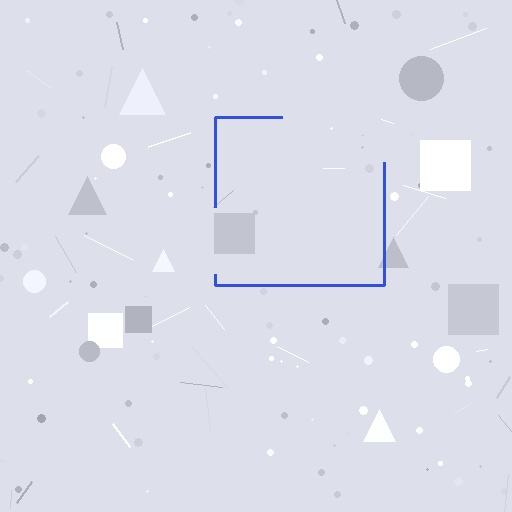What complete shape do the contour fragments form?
The contour fragments form a square.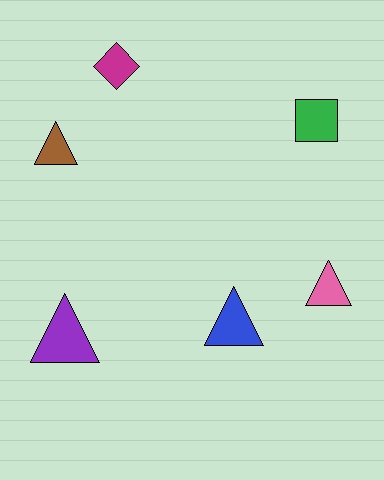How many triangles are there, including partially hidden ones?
There are 4 triangles.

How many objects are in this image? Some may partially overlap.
There are 6 objects.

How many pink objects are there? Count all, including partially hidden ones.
There is 1 pink object.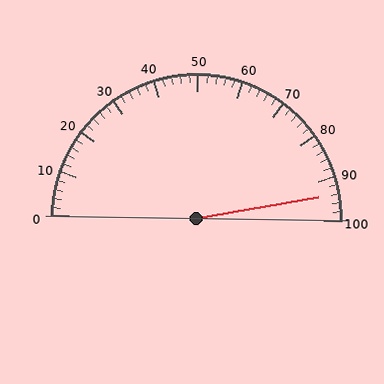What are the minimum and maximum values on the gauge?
The gauge ranges from 0 to 100.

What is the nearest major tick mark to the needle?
The nearest major tick mark is 90.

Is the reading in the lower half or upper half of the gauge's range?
The reading is in the upper half of the range (0 to 100).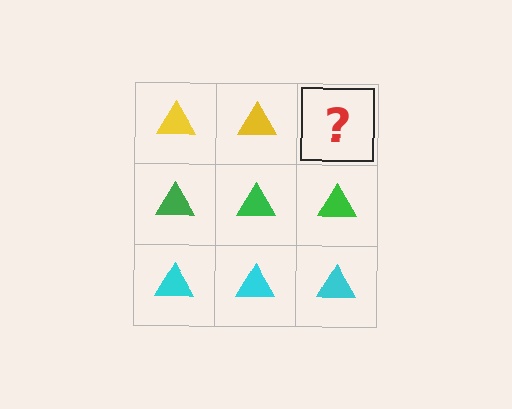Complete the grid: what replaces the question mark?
The question mark should be replaced with a yellow triangle.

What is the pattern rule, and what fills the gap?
The rule is that each row has a consistent color. The gap should be filled with a yellow triangle.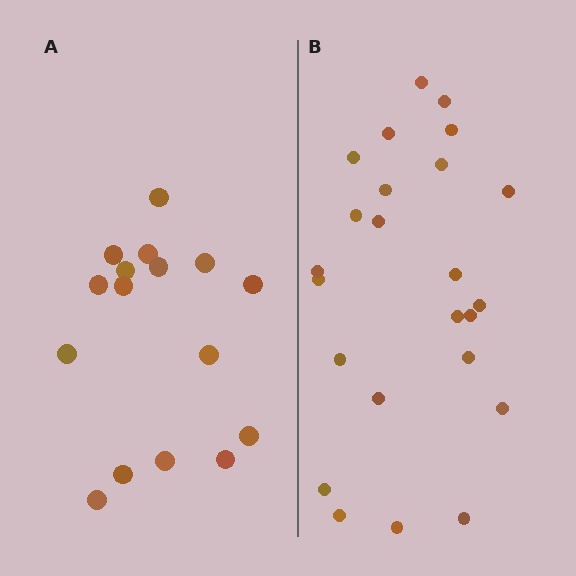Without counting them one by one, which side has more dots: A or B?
Region B (the right region) has more dots.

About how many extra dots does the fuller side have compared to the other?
Region B has roughly 8 or so more dots than region A.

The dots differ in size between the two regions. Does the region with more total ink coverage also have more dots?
No. Region A has more total ink coverage because its dots are larger, but region B actually contains more individual dots. Total area can be misleading — the number of items is what matters here.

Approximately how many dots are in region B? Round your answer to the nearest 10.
About 20 dots. (The exact count is 24, which rounds to 20.)